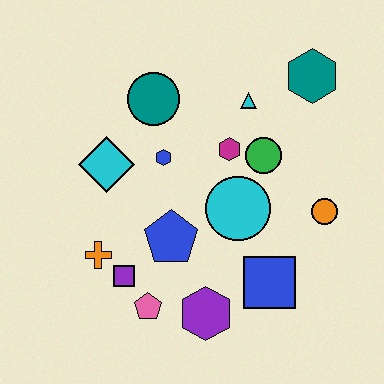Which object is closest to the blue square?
The purple hexagon is closest to the blue square.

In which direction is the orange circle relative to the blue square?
The orange circle is above the blue square.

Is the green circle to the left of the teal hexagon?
Yes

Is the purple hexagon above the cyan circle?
No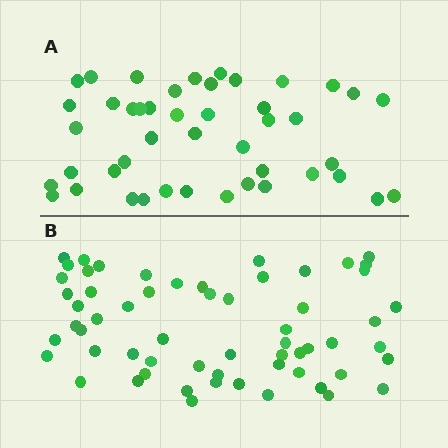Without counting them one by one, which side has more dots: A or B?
Region B (the bottom region) has more dots.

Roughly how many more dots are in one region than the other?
Region B has approximately 15 more dots than region A.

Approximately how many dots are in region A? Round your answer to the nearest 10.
About 40 dots. (The exact count is 45, which rounds to 40.)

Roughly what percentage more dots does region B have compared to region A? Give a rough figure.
About 35% more.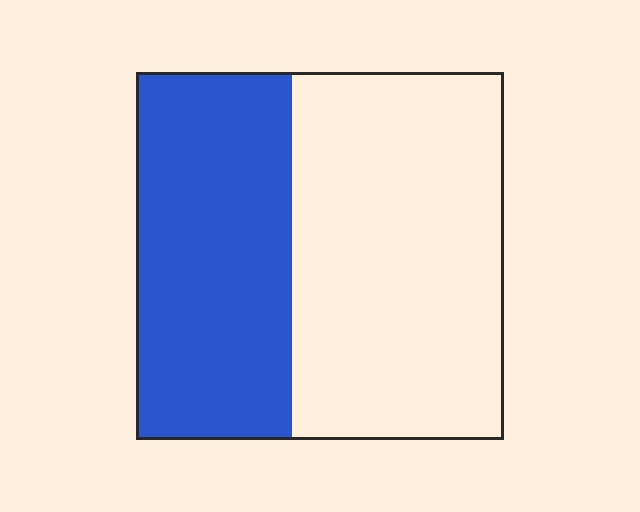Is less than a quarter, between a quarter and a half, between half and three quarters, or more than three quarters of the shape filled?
Between a quarter and a half.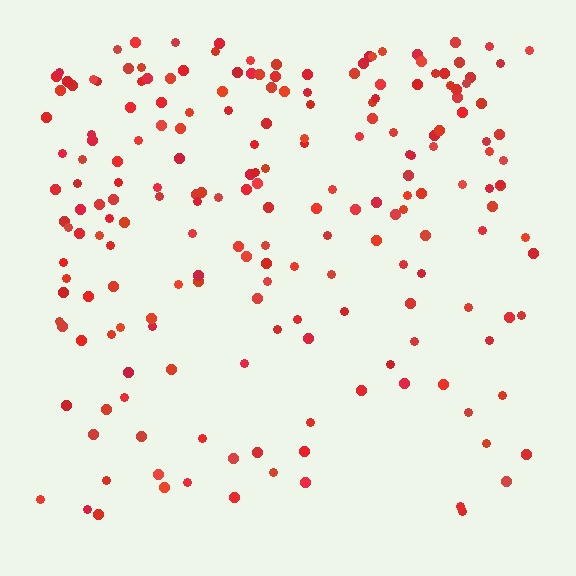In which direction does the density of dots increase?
From bottom to top, with the top side densest.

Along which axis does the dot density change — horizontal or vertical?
Vertical.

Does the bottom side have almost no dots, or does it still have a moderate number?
Still a moderate number, just noticeably fewer than the top.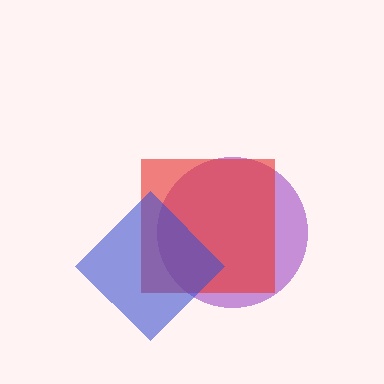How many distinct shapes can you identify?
There are 3 distinct shapes: a purple circle, a red square, a blue diamond.